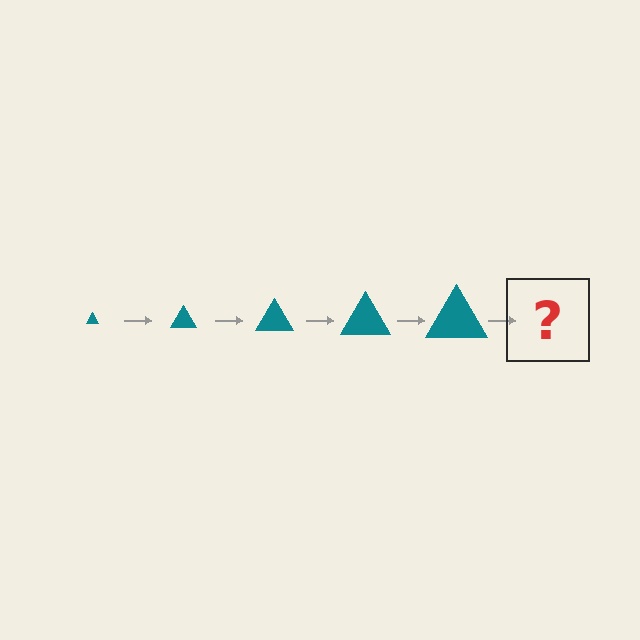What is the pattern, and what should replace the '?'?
The pattern is that the triangle gets progressively larger each step. The '?' should be a teal triangle, larger than the previous one.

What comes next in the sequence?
The next element should be a teal triangle, larger than the previous one.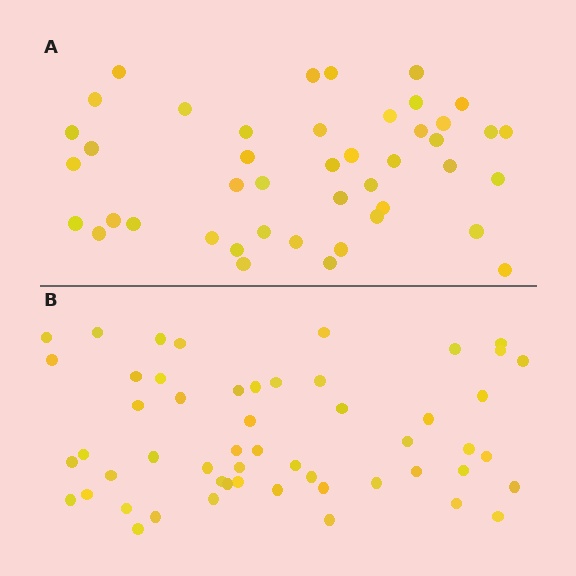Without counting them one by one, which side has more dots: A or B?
Region B (the bottom region) has more dots.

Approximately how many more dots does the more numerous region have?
Region B has roughly 8 or so more dots than region A.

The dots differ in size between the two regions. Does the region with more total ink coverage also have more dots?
No. Region A has more total ink coverage because its dots are larger, but region B actually contains more individual dots. Total area can be misleading — the number of items is what matters here.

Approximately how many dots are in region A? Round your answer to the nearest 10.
About 40 dots. (The exact count is 44, which rounds to 40.)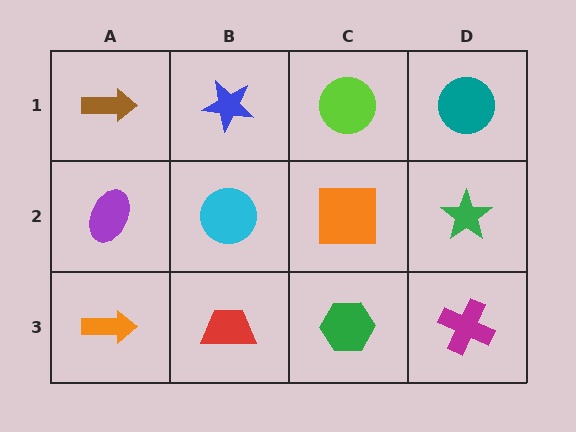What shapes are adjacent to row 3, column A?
A purple ellipse (row 2, column A), a red trapezoid (row 3, column B).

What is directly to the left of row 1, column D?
A lime circle.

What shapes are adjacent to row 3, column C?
An orange square (row 2, column C), a red trapezoid (row 3, column B), a magenta cross (row 3, column D).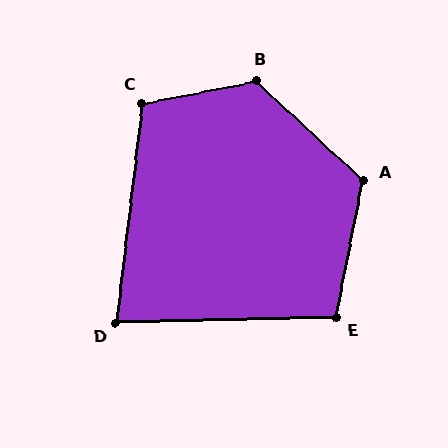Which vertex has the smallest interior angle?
D, at approximately 82 degrees.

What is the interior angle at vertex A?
Approximately 121 degrees (obtuse).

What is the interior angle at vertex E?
Approximately 102 degrees (obtuse).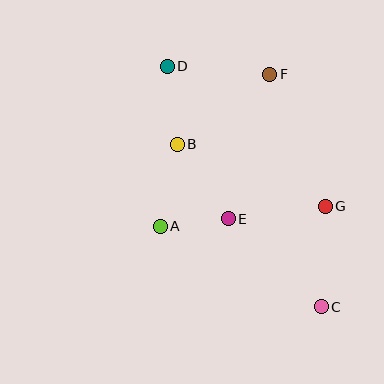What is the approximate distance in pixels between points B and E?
The distance between B and E is approximately 90 pixels.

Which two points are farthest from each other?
Points C and D are farthest from each other.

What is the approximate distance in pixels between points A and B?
The distance between A and B is approximately 84 pixels.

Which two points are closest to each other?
Points A and E are closest to each other.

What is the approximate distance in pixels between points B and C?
The distance between B and C is approximately 217 pixels.